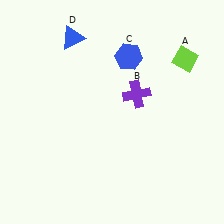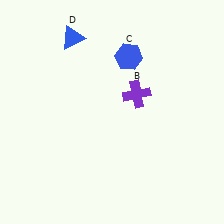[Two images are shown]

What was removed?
The lime diamond (A) was removed in Image 2.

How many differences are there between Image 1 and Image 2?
There is 1 difference between the two images.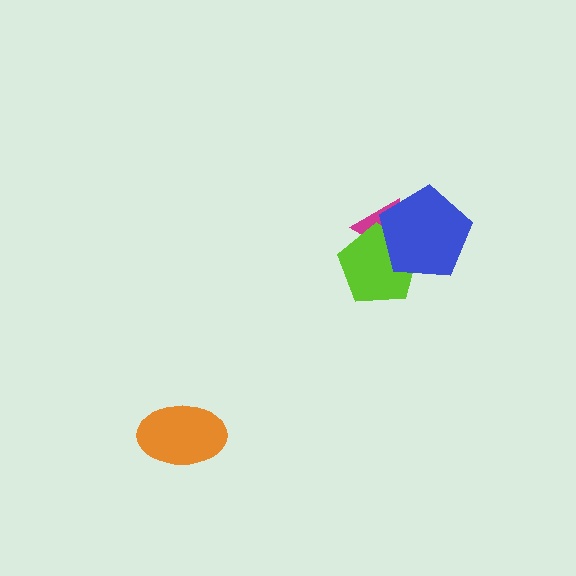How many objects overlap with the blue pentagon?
2 objects overlap with the blue pentagon.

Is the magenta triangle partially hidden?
Yes, it is partially covered by another shape.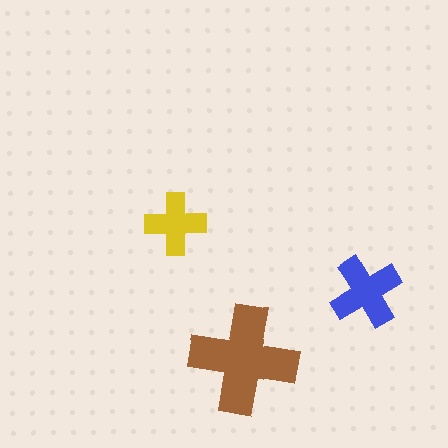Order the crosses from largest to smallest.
the brown one, the blue one, the yellow one.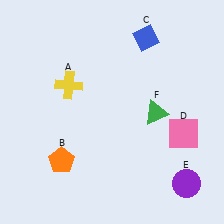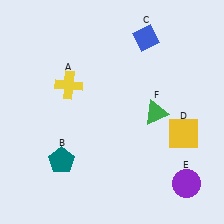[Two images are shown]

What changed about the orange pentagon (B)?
In Image 1, B is orange. In Image 2, it changed to teal.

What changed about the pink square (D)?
In Image 1, D is pink. In Image 2, it changed to yellow.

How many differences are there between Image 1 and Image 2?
There are 2 differences between the two images.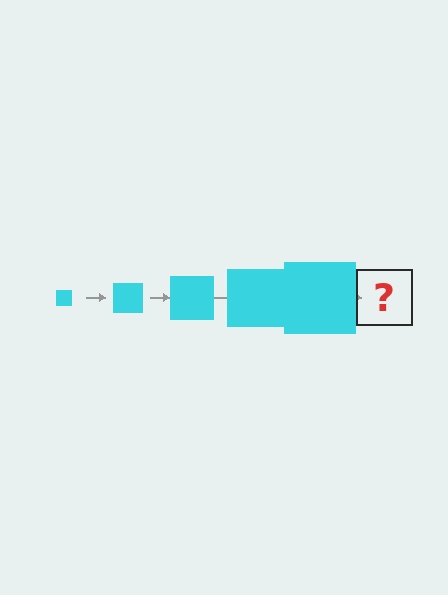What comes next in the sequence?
The next element should be a cyan square, larger than the previous one.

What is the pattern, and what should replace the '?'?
The pattern is that the square gets progressively larger each step. The '?' should be a cyan square, larger than the previous one.